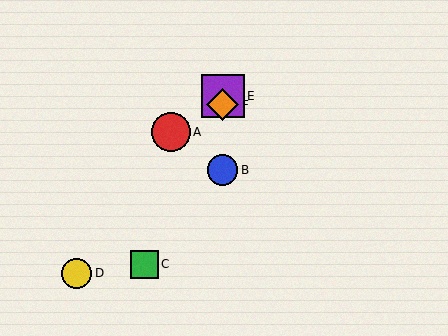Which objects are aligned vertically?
Objects B, E, F are aligned vertically.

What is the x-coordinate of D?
Object D is at x≈77.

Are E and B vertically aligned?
Yes, both are at x≈223.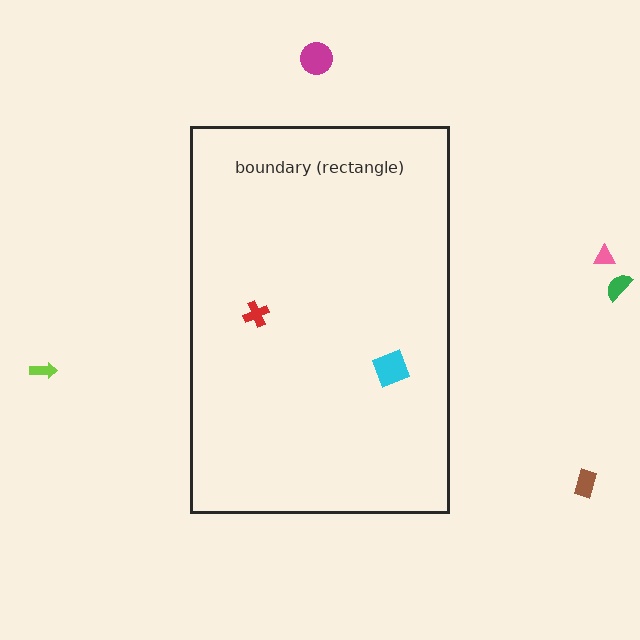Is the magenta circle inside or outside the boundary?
Outside.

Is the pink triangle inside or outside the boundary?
Outside.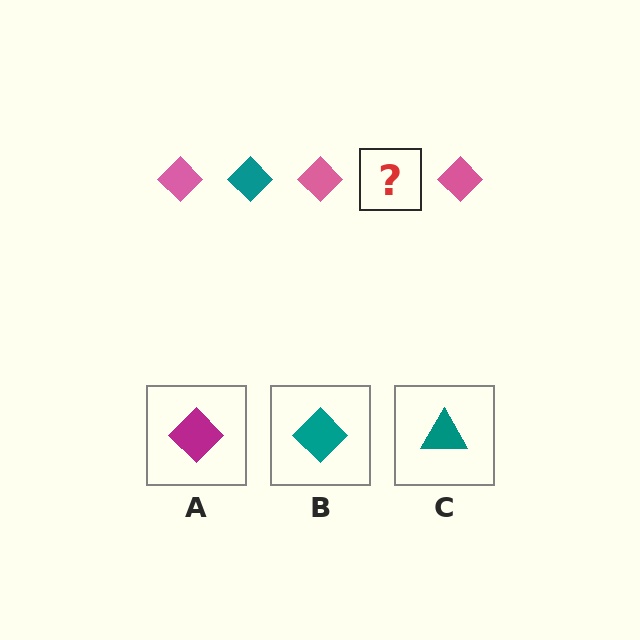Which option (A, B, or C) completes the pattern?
B.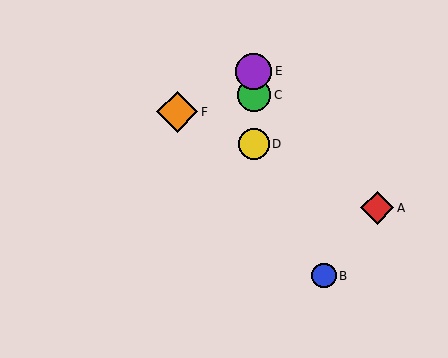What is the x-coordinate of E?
Object E is at x≈254.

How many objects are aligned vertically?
3 objects (C, D, E) are aligned vertically.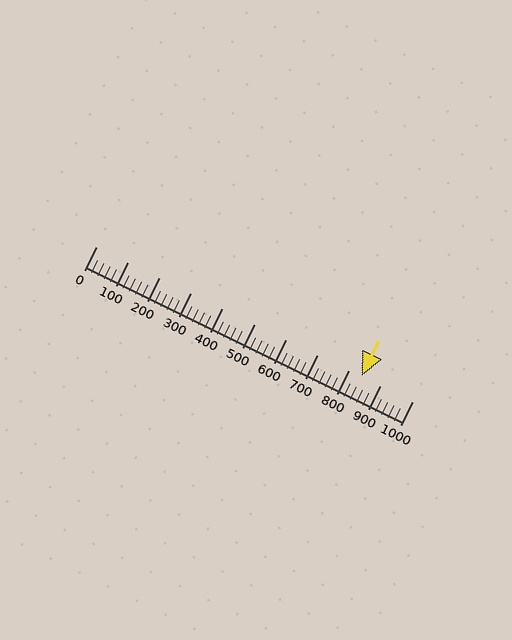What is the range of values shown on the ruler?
The ruler shows values from 0 to 1000.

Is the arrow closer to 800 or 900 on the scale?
The arrow is closer to 800.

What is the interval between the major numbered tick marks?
The major tick marks are spaced 100 units apart.